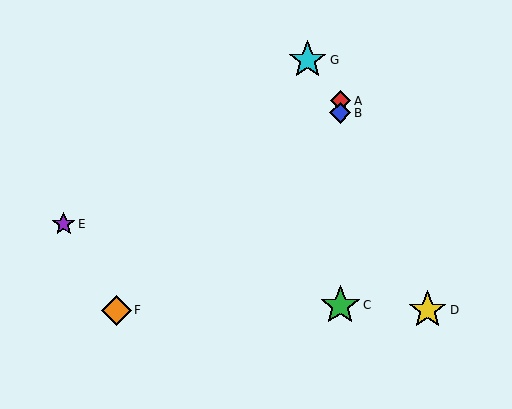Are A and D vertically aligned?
No, A is at x≈340 and D is at x≈428.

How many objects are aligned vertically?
3 objects (A, B, C) are aligned vertically.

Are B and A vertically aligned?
Yes, both are at x≈340.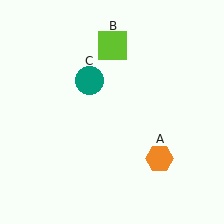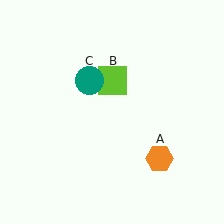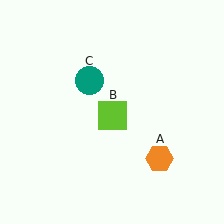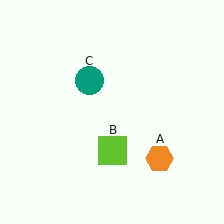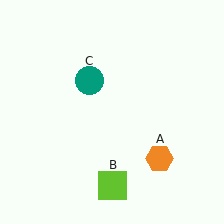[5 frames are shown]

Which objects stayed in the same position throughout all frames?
Orange hexagon (object A) and teal circle (object C) remained stationary.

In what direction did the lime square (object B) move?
The lime square (object B) moved down.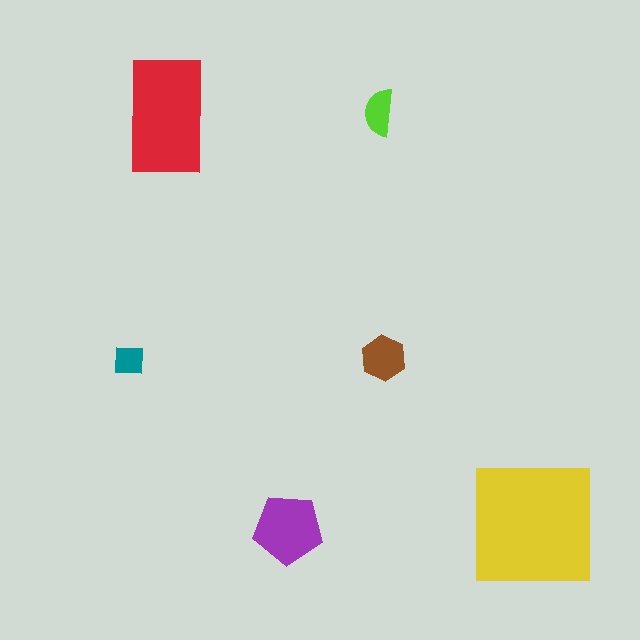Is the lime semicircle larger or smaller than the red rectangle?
Smaller.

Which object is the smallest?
The teal square.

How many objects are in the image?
There are 6 objects in the image.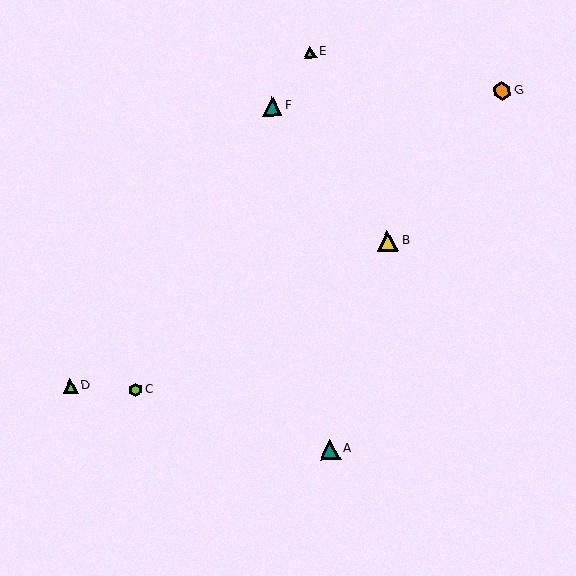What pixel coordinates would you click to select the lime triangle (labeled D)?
Click at (70, 386) to select the lime triangle D.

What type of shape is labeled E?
Shape E is a lime triangle.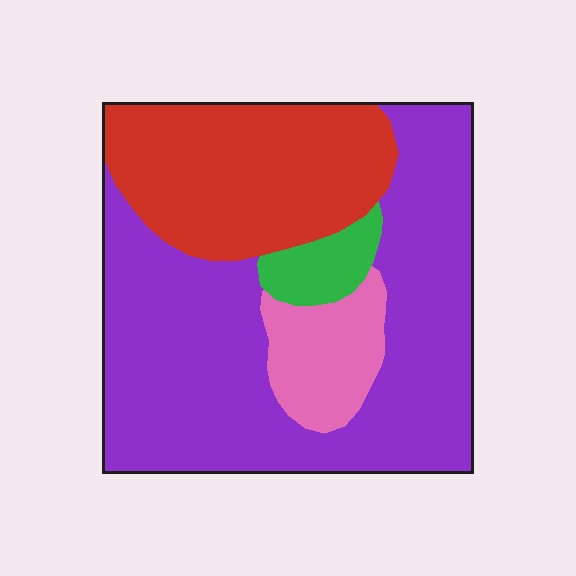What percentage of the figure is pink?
Pink covers roughly 10% of the figure.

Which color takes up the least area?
Green, at roughly 5%.